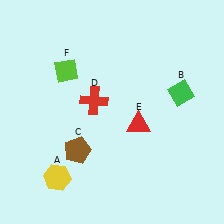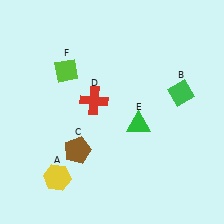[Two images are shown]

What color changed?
The triangle (E) changed from red in Image 1 to green in Image 2.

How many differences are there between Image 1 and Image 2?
There is 1 difference between the two images.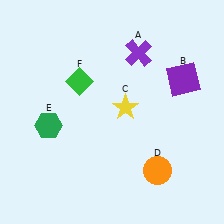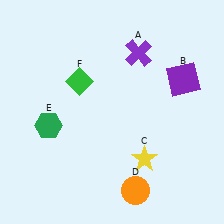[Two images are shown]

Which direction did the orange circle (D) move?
The orange circle (D) moved left.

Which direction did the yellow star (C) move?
The yellow star (C) moved down.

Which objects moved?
The objects that moved are: the yellow star (C), the orange circle (D).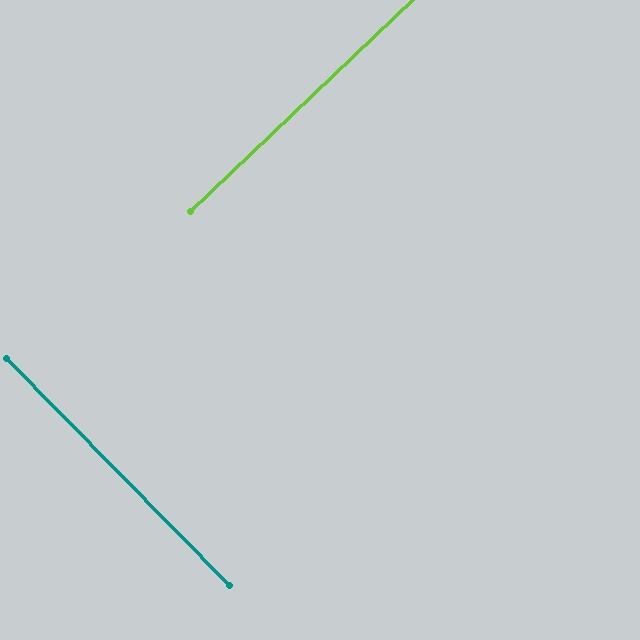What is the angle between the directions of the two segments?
Approximately 89 degrees.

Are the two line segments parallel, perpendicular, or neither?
Perpendicular — they meet at approximately 89°.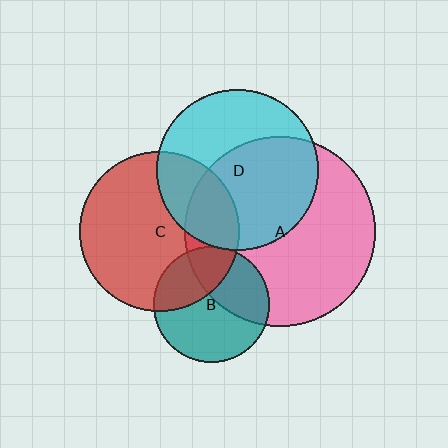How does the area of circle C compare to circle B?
Approximately 1.9 times.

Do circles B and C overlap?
Yes.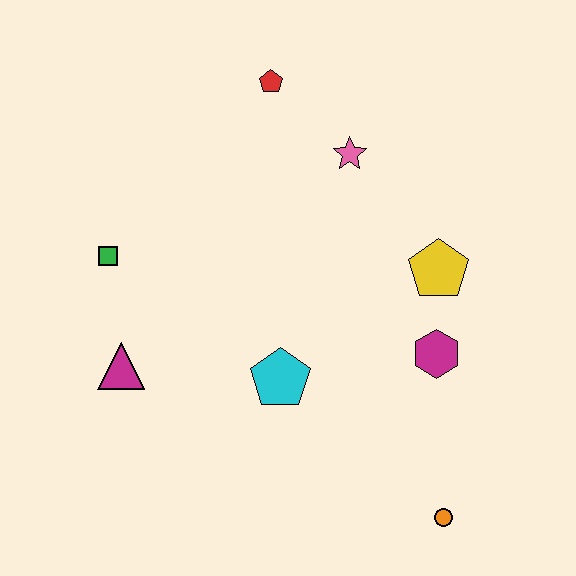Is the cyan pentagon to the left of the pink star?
Yes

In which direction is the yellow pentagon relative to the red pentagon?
The yellow pentagon is below the red pentagon.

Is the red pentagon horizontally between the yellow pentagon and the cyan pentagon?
No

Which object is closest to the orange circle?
The magenta hexagon is closest to the orange circle.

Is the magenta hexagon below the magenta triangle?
No